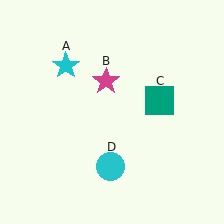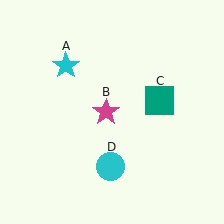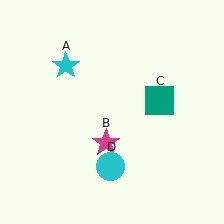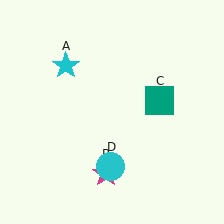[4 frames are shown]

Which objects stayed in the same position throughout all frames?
Cyan star (object A) and teal square (object C) and cyan circle (object D) remained stationary.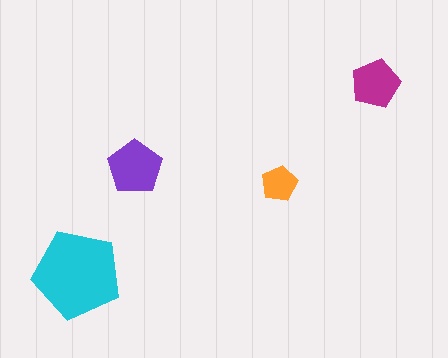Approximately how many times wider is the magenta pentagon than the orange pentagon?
About 1.5 times wider.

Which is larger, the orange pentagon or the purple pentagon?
The purple one.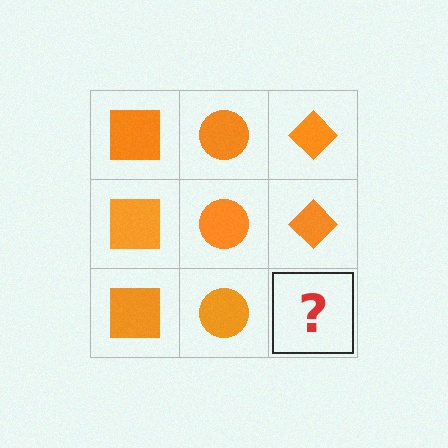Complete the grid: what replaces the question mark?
The question mark should be replaced with an orange diamond.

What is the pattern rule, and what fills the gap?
The rule is that each column has a consistent shape. The gap should be filled with an orange diamond.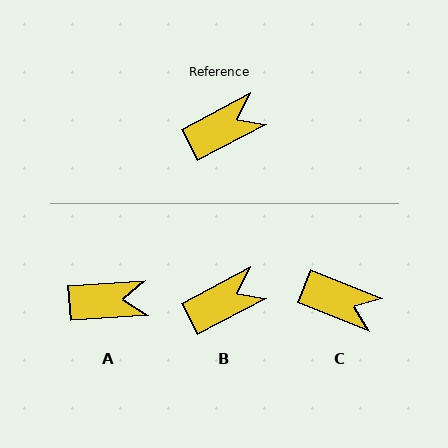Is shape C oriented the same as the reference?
No, it is off by about 49 degrees.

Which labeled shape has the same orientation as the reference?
B.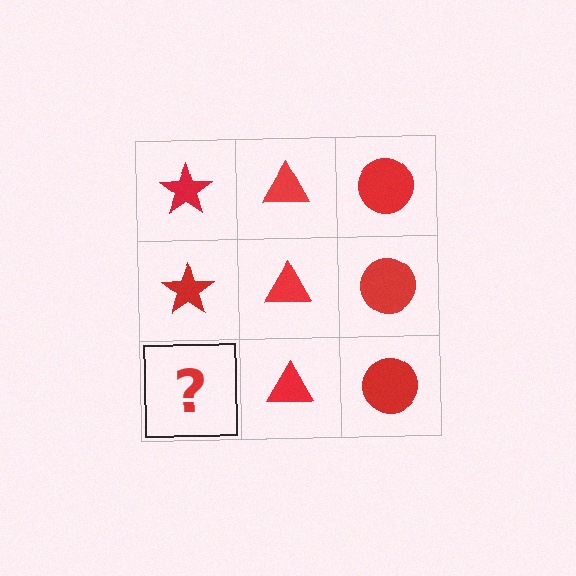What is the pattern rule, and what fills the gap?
The rule is that each column has a consistent shape. The gap should be filled with a red star.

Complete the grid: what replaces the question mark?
The question mark should be replaced with a red star.